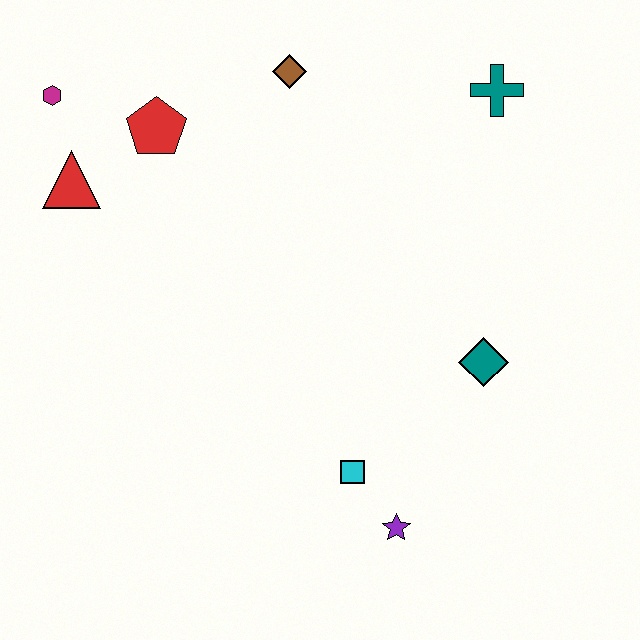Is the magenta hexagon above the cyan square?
Yes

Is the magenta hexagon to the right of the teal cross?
No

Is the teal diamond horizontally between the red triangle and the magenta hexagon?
No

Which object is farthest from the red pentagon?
The purple star is farthest from the red pentagon.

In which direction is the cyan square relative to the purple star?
The cyan square is above the purple star.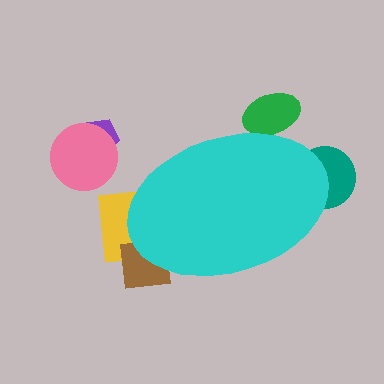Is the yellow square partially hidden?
Yes, the yellow square is partially hidden behind the cyan ellipse.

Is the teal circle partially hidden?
Yes, the teal circle is partially hidden behind the cyan ellipse.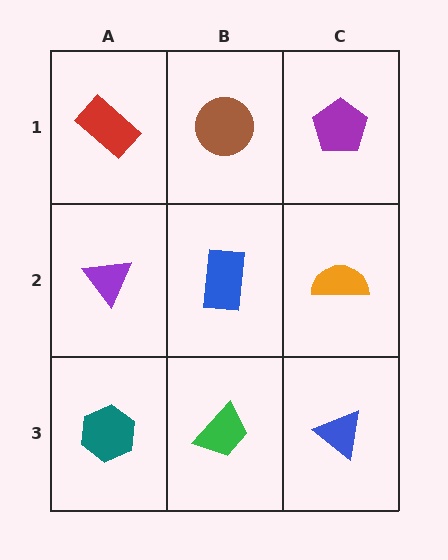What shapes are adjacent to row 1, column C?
An orange semicircle (row 2, column C), a brown circle (row 1, column B).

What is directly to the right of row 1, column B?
A purple pentagon.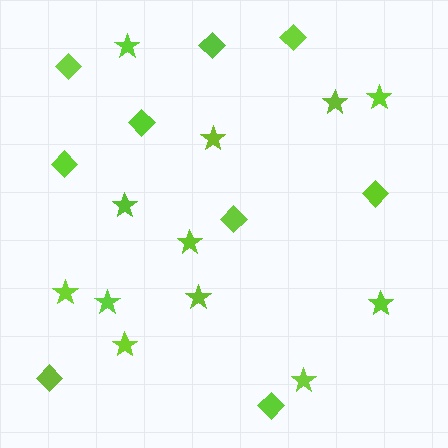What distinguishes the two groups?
There are 2 groups: one group of stars (12) and one group of diamonds (9).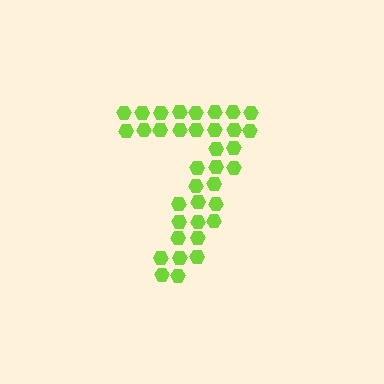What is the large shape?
The large shape is the digit 7.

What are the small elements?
The small elements are hexagons.